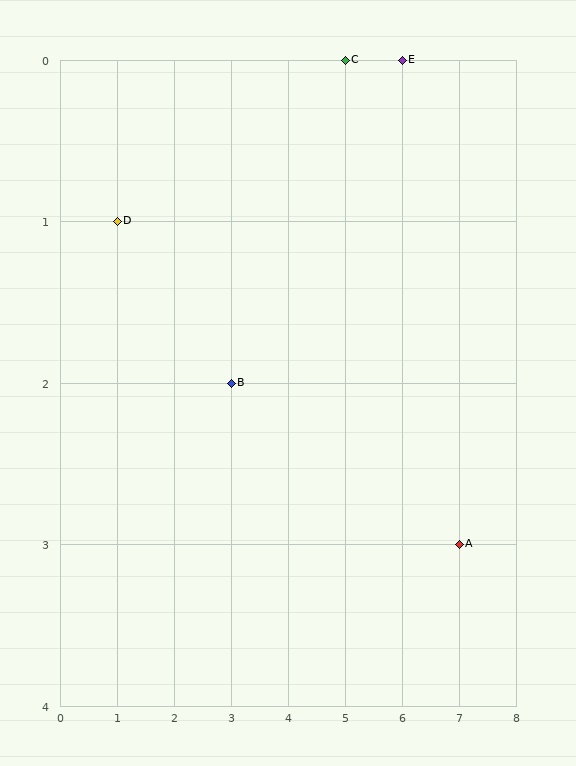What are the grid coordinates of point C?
Point C is at grid coordinates (5, 0).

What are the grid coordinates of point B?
Point B is at grid coordinates (3, 2).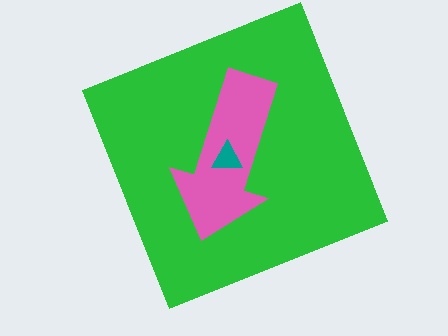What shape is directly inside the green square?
The pink arrow.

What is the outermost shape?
The green square.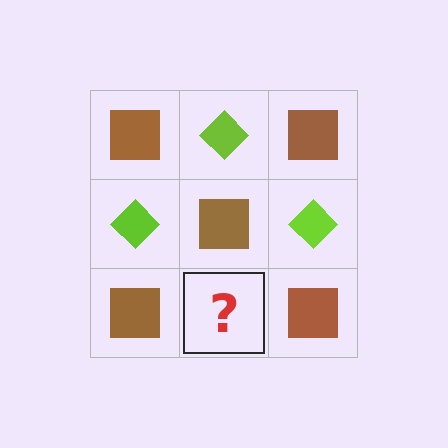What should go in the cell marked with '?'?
The missing cell should contain a lime diamond.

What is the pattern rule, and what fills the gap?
The rule is that it alternates brown square and lime diamond in a checkerboard pattern. The gap should be filled with a lime diamond.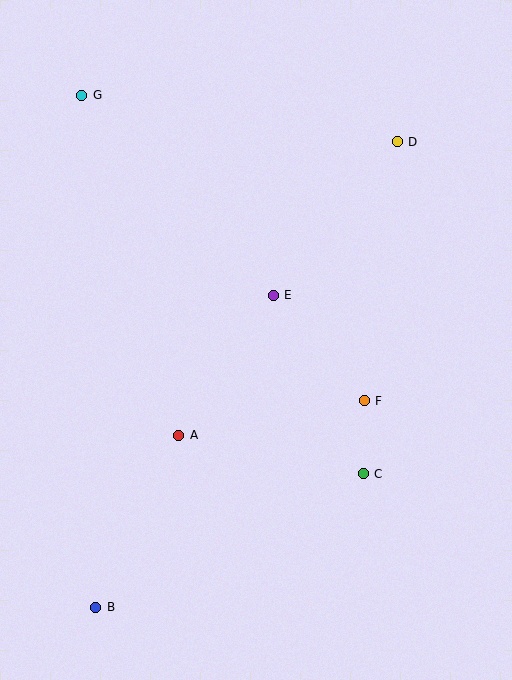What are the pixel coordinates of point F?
Point F is at (364, 401).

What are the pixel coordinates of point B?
Point B is at (96, 607).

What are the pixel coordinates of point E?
Point E is at (273, 295).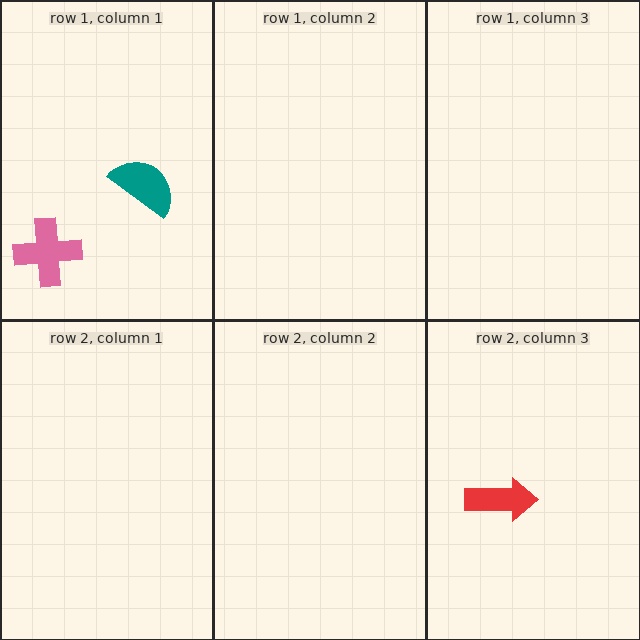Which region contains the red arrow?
The row 2, column 3 region.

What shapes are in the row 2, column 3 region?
The red arrow.